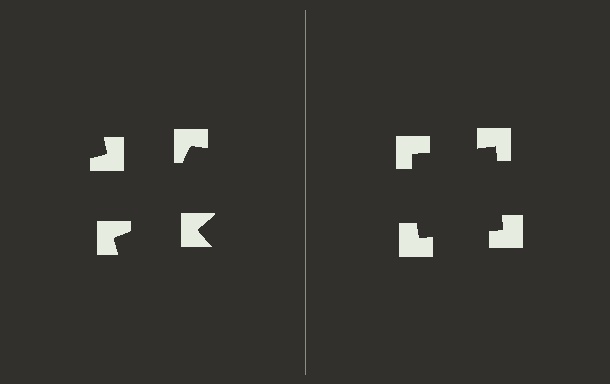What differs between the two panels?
The notched squares are positioned identically on both sides; only the wedge orientations differ. On the right they align to a square; on the left they are misaligned.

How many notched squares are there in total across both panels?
8 — 4 on each side.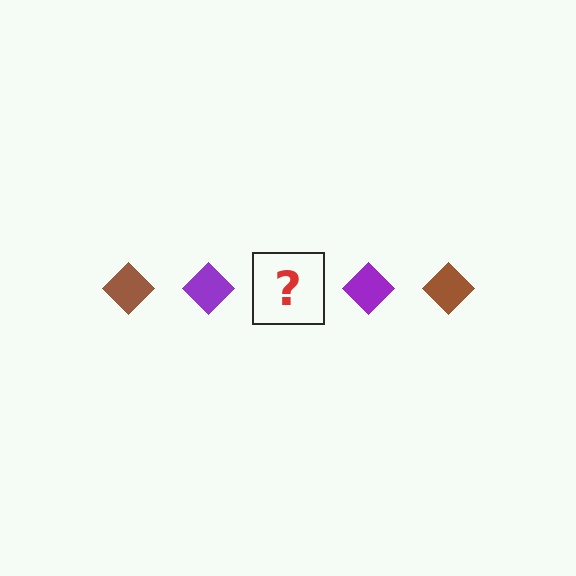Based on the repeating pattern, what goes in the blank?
The blank should be a brown diamond.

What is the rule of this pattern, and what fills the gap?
The rule is that the pattern cycles through brown, purple diamonds. The gap should be filled with a brown diamond.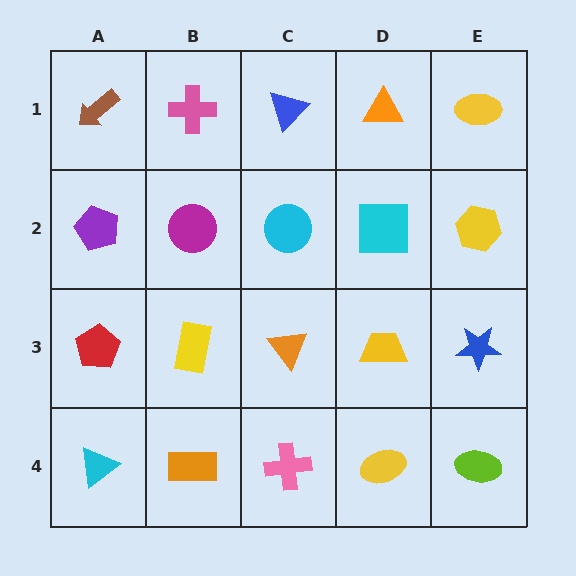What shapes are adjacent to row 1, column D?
A cyan square (row 2, column D), a blue triangle (row 1, column C), a yellow ellipse (row 1, column E).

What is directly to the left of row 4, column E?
A yellow ellipse.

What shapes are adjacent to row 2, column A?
A brown arrow (row 1, column A), a red pentagon (row 3, column A), a magenta circle (row 2, column B).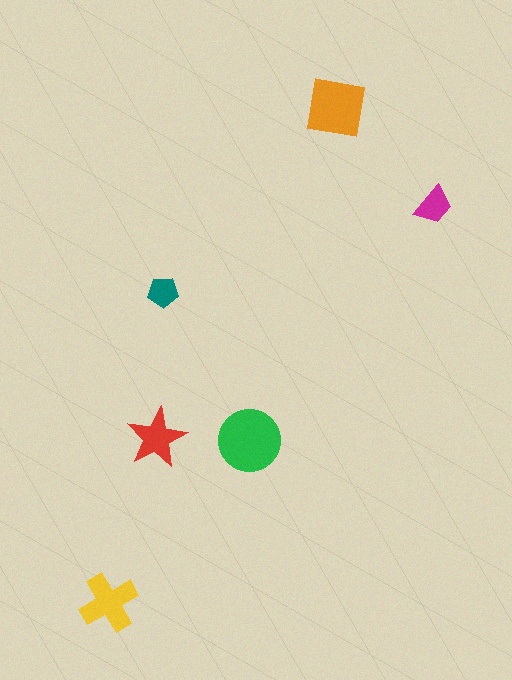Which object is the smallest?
The teal pentagon.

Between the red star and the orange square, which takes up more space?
The orange square.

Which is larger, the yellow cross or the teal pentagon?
The yellow cross.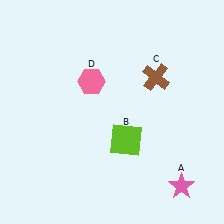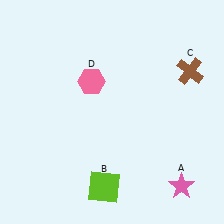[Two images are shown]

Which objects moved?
The objects that moved are: the lime square (B), the brown cross (C).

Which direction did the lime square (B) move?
The lime square (B) moved down.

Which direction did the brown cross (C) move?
The brown cross (C) moved right.